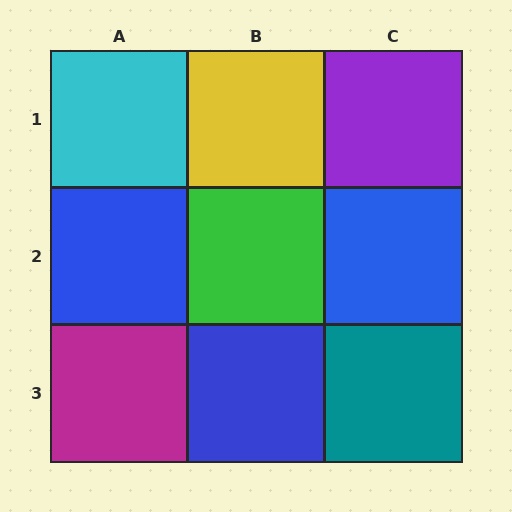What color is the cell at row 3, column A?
Magenta.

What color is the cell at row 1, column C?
Purple.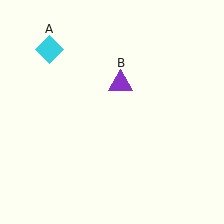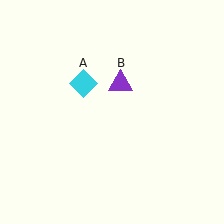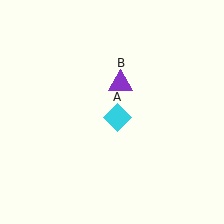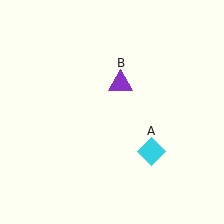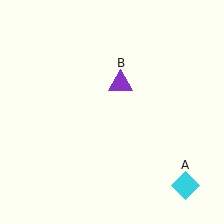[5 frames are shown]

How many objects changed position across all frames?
1 object changed position: cyan diamond (object A).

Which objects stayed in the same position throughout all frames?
Purple triangle (object B) remained stationary.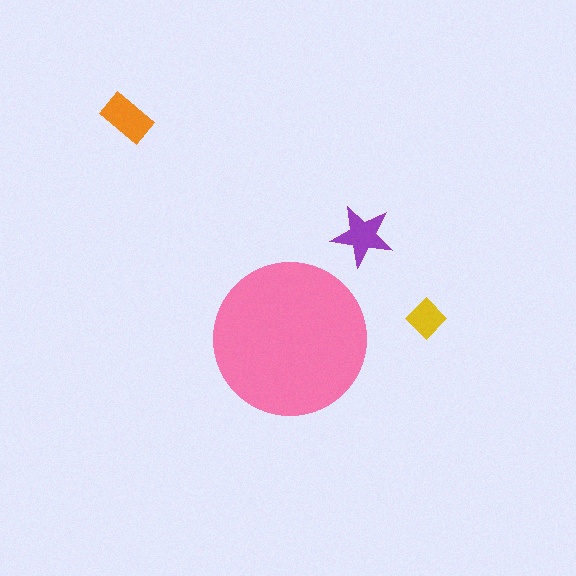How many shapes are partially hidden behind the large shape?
0 shapes are partially hidden.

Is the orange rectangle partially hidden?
No, the orange rectangle is fully visible.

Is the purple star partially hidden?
No, the purple star is fully visible.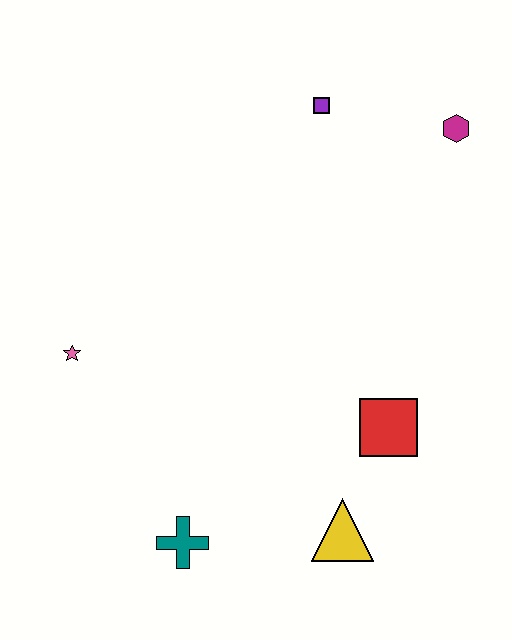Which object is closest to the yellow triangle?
The red square is closest to the yellow triangle.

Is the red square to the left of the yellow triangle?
No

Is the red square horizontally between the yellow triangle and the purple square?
No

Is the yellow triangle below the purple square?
Yes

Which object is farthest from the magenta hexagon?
The teal cross is farthest from the magenta hexagon.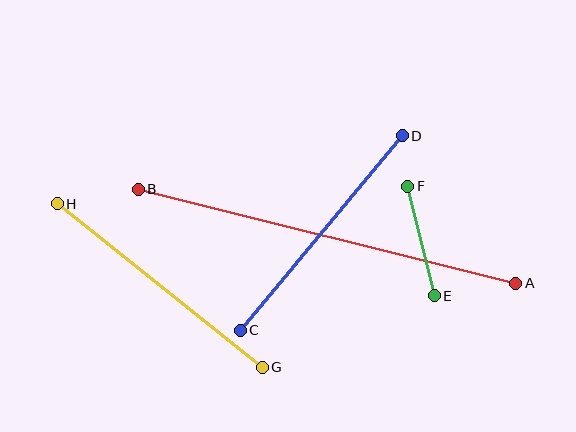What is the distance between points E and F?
The distance is approximately 113 pixels.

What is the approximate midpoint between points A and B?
The midpoint is at approximately (327, 236) pixels.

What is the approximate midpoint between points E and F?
The midpoint is at approximately (421, 241) pixels.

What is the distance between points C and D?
The distance is approximately 253 pixels.